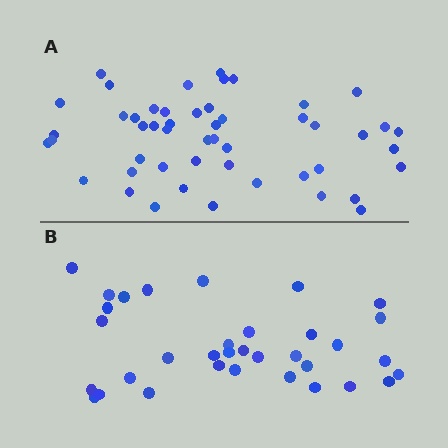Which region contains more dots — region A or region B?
Region A (the top region) has more dots.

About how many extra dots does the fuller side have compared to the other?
Region A has approximately 15 more dots than region B.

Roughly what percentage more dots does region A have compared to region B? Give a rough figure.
About 45% more.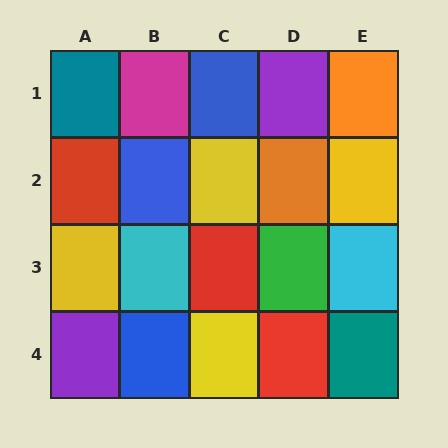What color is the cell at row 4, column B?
Blue.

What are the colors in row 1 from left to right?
Teal, magenta, blue, purple, orange.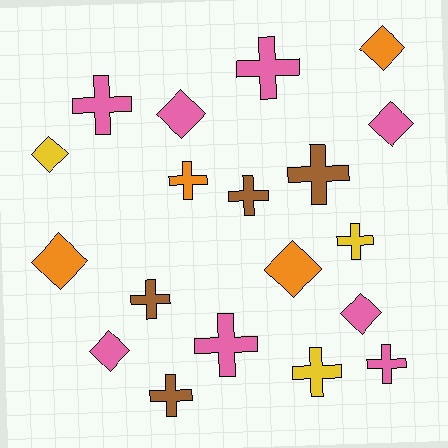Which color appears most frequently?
Pink, with 8 objects.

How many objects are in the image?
There are 19 objects.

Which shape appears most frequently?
Cross, with 11 objects.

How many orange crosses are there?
There is 1 orange cross.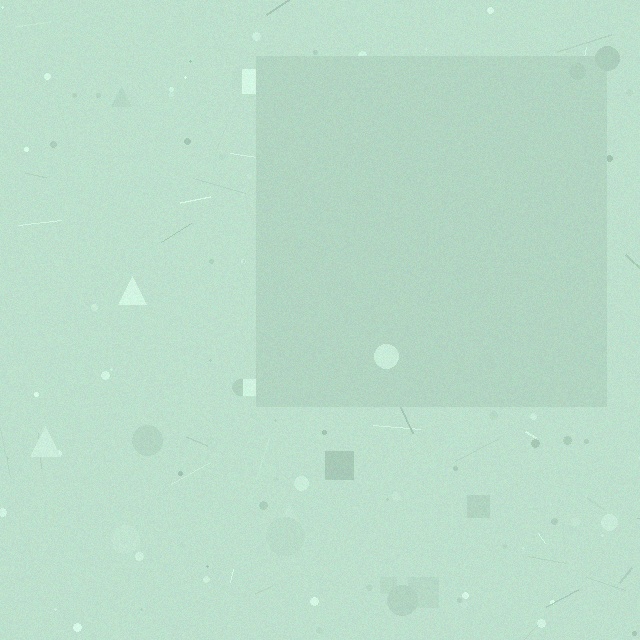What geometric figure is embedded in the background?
A square is embedded in the background.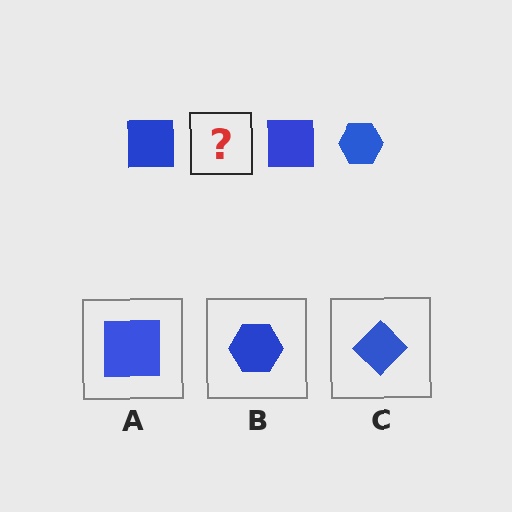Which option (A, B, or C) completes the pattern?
B.